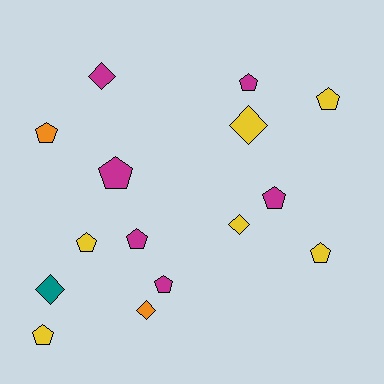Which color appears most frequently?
Magenta, with 6 objects.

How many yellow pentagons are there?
There are 4 yellow pentagons.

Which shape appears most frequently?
Pentagon, with 10 objects.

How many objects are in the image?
There are 15 objects.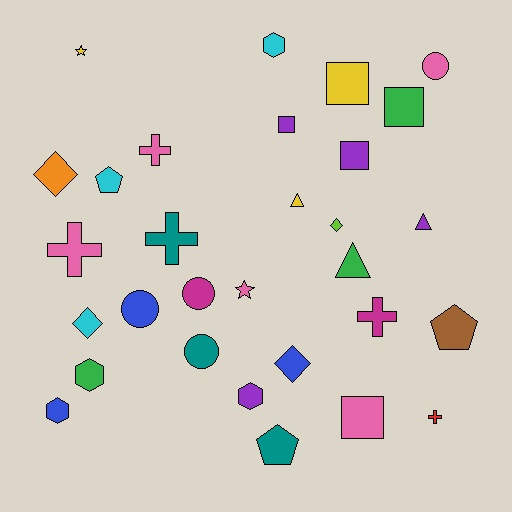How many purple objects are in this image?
There are 4 purple objects.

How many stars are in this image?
There are 2 stars.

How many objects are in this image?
There are 30 objects.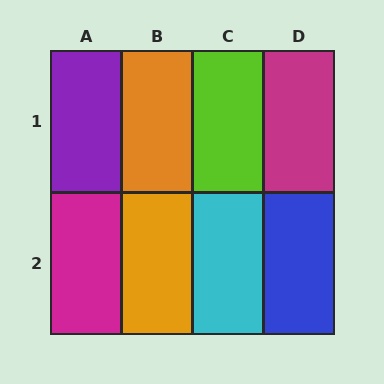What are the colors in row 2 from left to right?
Magenta, orange, cyan, blue.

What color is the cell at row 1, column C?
Lime.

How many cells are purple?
1 cell is purple.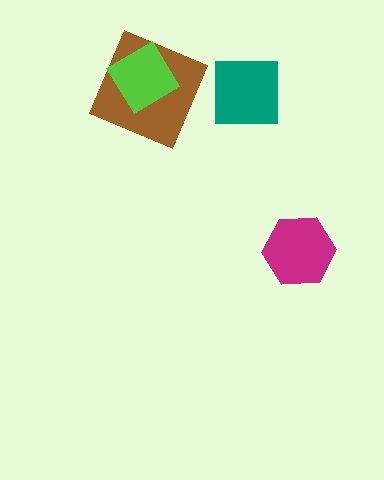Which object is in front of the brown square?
The lime diamond is in front of the brown square.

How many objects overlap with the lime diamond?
1 object overlaps with the lime diamond.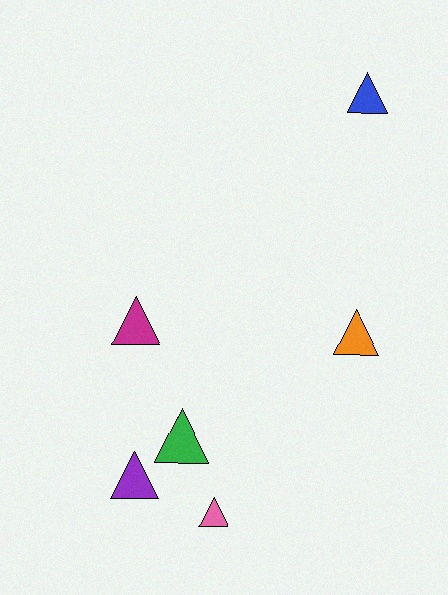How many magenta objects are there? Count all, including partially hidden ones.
There is 1 magenta object.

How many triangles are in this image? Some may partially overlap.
There are 6 triangles.